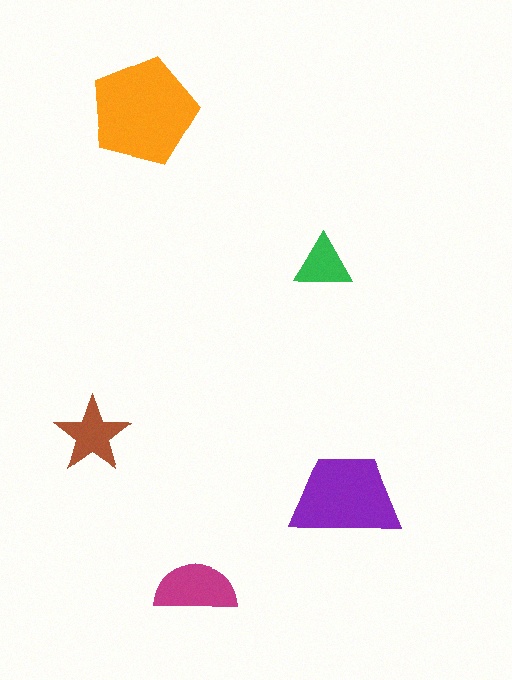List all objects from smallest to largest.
The green triangle, the brown star, the magenta semicircle, the purple trapezoid, the orange pentagon.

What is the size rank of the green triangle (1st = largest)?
5th.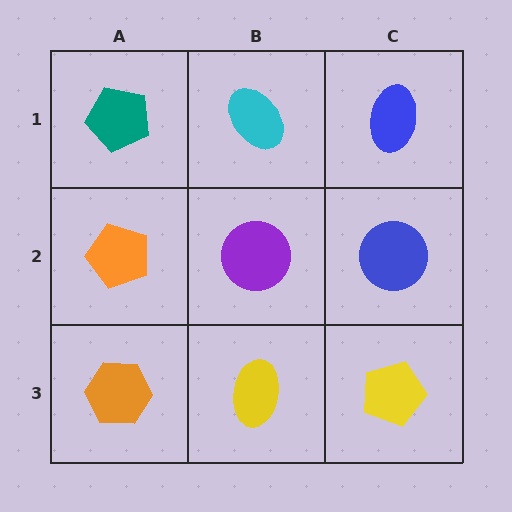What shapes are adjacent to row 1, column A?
An orange pentagon (row 2, column A), a cyan ellipse (row 1, column B).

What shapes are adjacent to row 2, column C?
A blue ellipse (row 1, column C), a yellow pentagon (row 3, column C), a purple circle (row 2, column B).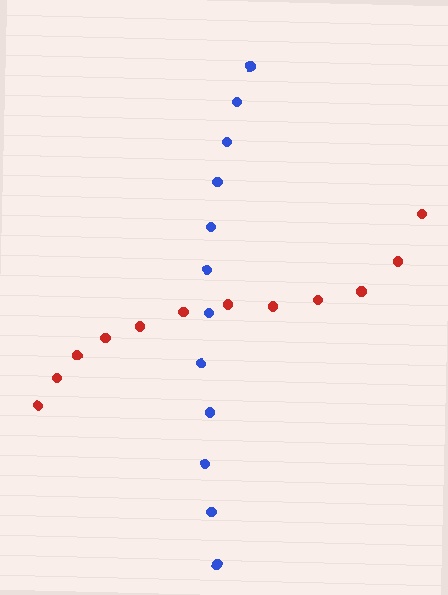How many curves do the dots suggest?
There are 2 distinct paths.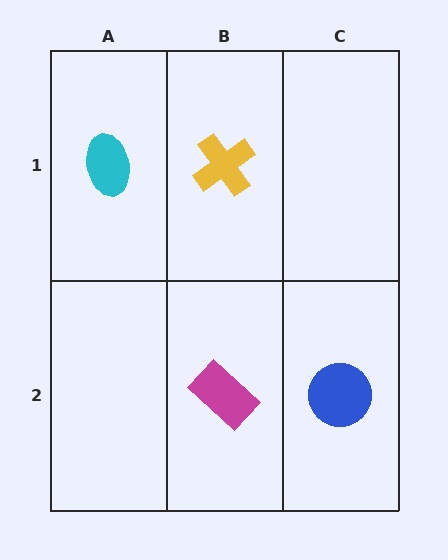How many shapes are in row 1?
2 shapes.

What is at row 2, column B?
A magenta rectangle.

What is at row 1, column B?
A yellow cross.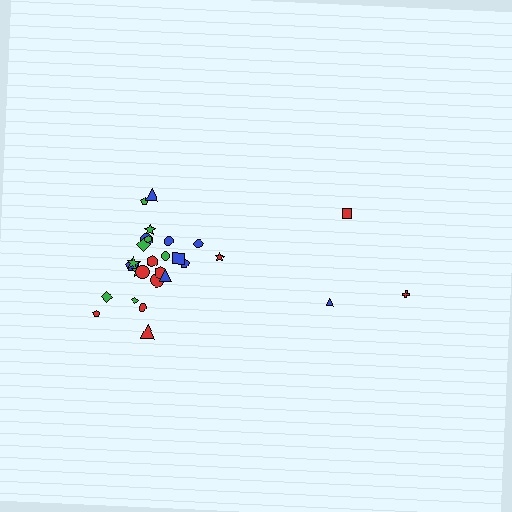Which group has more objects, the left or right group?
The left group.